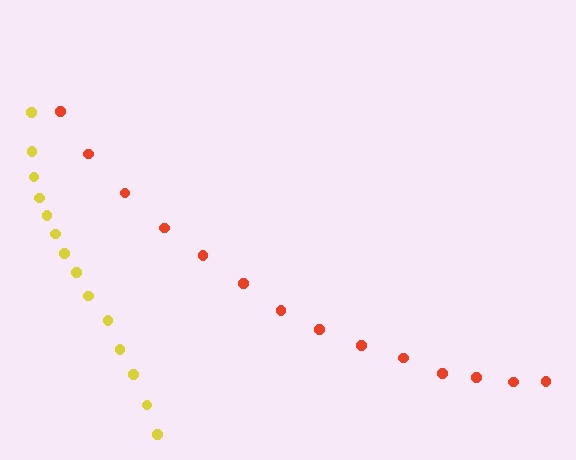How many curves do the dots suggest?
There are 2 distinct paths.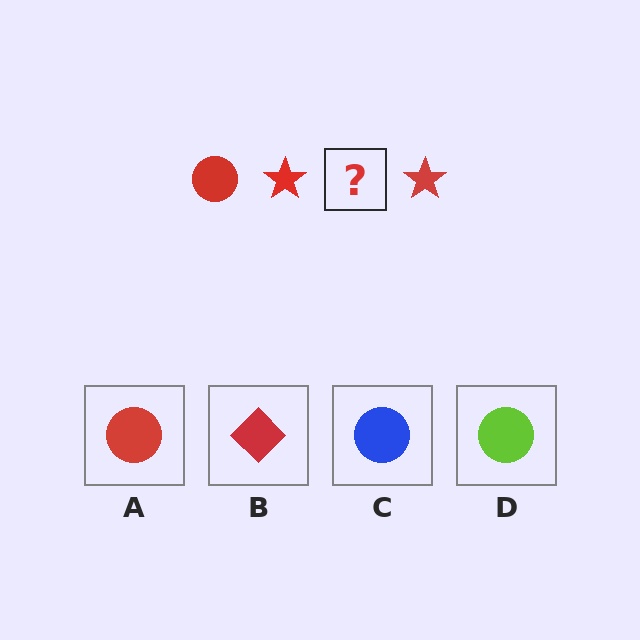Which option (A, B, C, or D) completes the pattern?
A.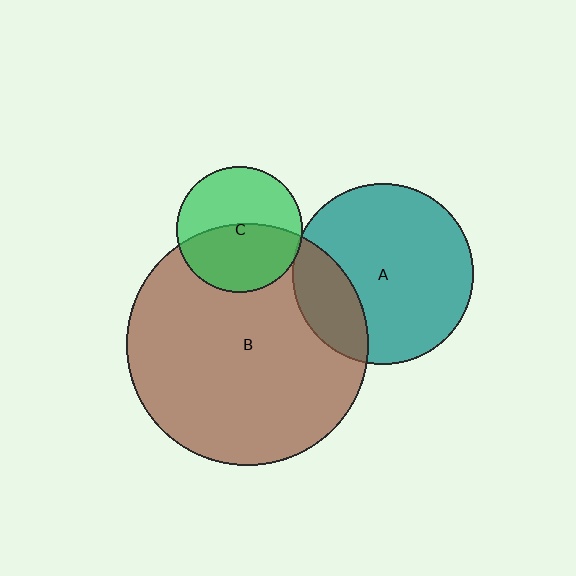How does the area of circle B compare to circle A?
Approximately 1.8 times.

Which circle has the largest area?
Circle B (brown).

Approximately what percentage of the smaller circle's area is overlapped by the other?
Approximately 5%.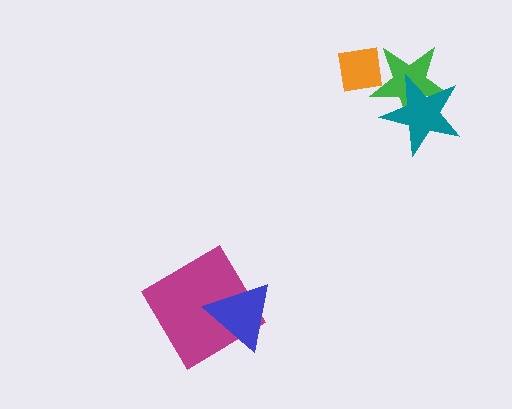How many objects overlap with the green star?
2 objects overlap with the green star.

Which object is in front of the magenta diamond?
The blue triangle is in front of the magenta diamond.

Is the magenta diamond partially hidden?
Yes, it is partially covered by another shape.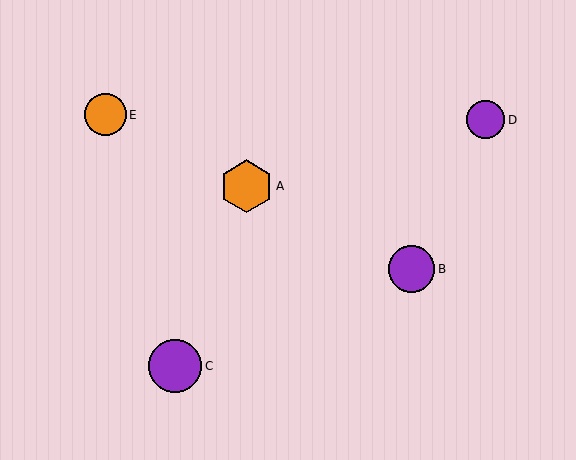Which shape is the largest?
The orange hexagon (labeled A) is the largest.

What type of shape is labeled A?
Shape A is an orange hexagon.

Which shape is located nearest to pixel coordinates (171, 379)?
The purple circle (labeled C) at (175, 366) is nearest to that location.